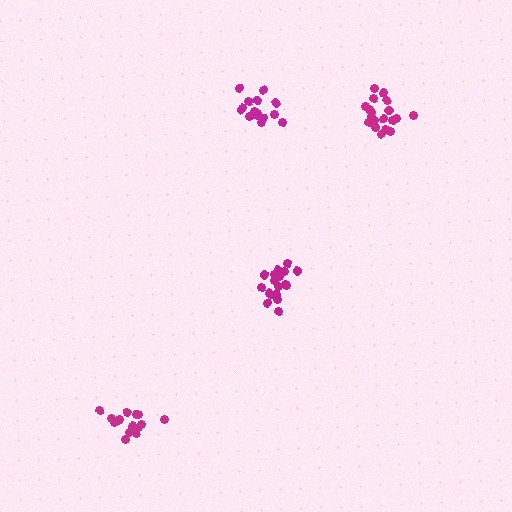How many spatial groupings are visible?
There are 4 spatial groupings.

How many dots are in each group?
Group 1: 18 dots, Group 2: 15 dots, Group 3: 19 dots, Group 4: 16 dots (68 total).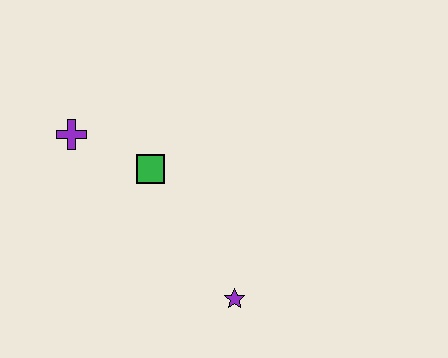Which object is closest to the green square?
The purple cross is closest to the green square.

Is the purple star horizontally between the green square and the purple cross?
No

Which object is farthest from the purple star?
The purple cross is farthest from the purple star.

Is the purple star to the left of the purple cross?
No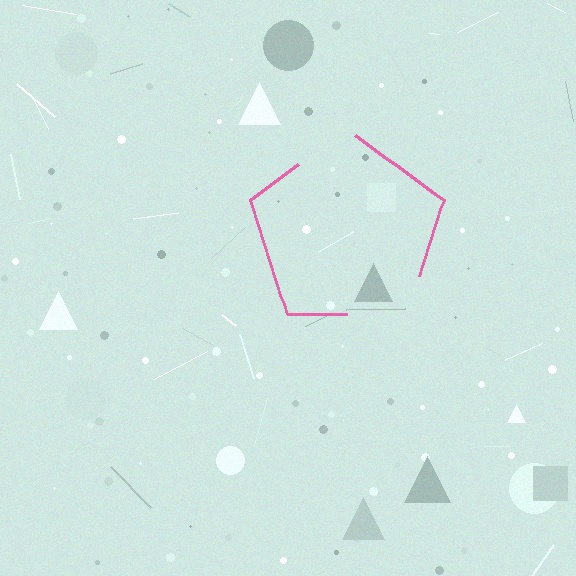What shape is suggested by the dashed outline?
The dashed outline suggests a pentagon.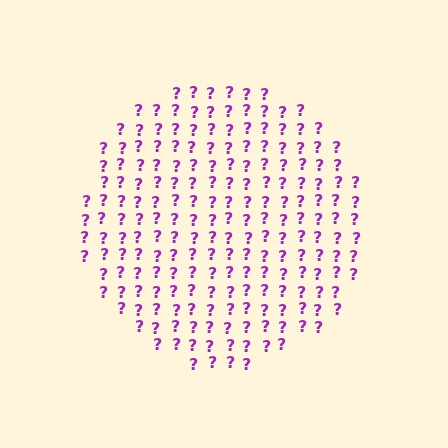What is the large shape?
The large shape is a circle.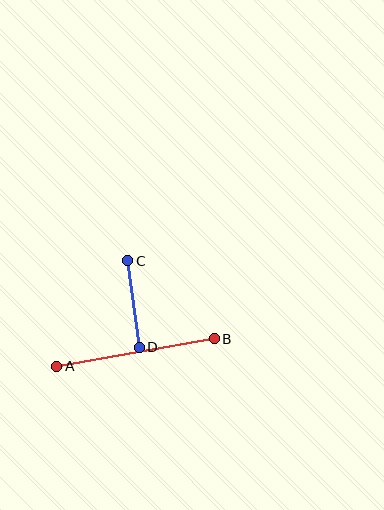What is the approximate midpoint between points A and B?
The midpoint is at approximately (135, 352) pixels.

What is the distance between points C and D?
The distance is approximately 88 pixels.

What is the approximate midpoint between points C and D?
The midpoint is at approximately (133, 304) pixels.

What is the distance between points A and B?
The distance is approximately 160 pixels.